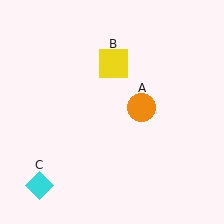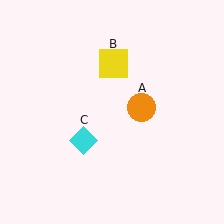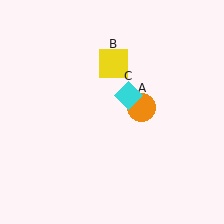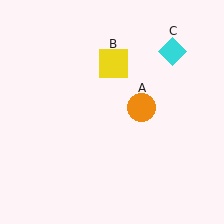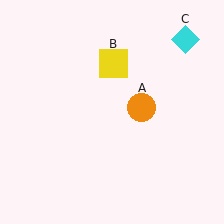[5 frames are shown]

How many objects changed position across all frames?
1 object changed position: cyan diamond (object C).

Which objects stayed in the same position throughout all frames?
Orange circle (object A) and yellow square (object B) remained stationary.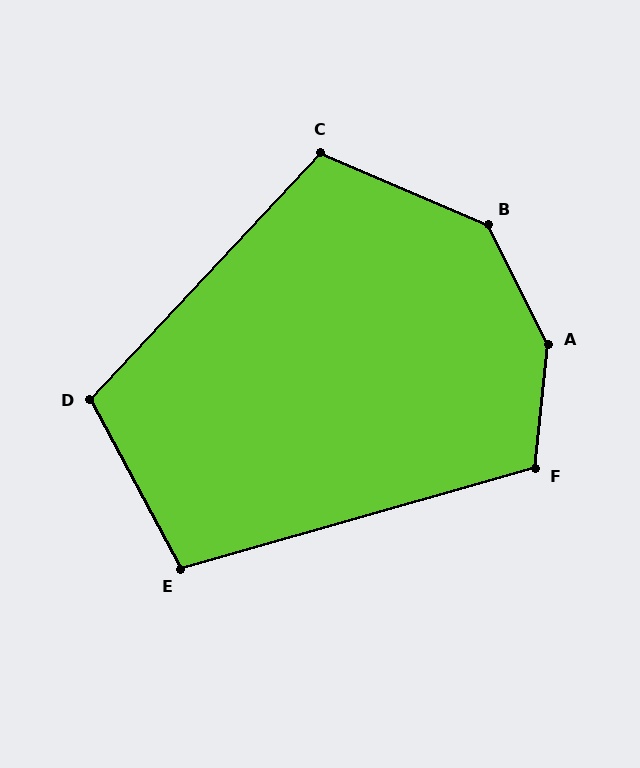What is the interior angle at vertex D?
Approximately 108 degrees (obtuse).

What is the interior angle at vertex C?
Approximately 110 degrees (obtuse).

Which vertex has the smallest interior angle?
E, at approximately 103 degrees.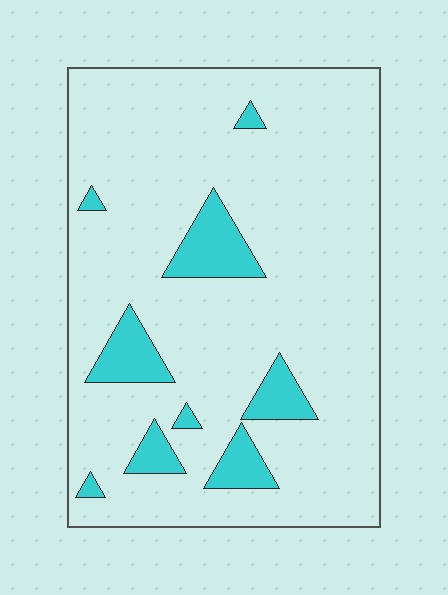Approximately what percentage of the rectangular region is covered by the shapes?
Approximately 10%.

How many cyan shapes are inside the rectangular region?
9.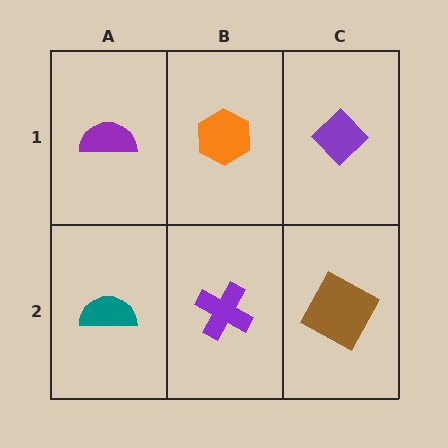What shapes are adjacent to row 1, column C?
A brown square (row 2, column C), an orange hexagon (row 1, column B).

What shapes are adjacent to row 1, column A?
A teal semicircle (row 2, column A), an orange hexagon (row 1, column B).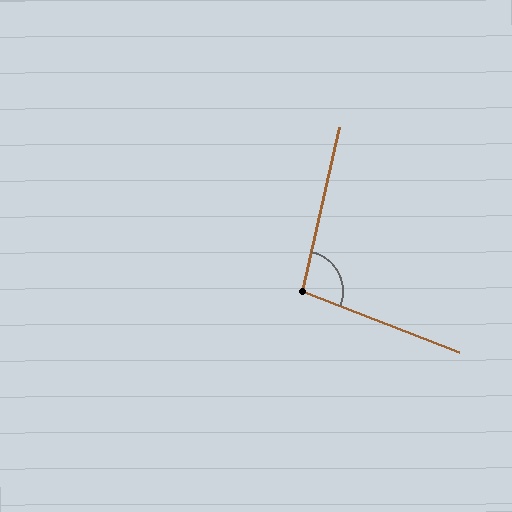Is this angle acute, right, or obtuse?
It is obtuse.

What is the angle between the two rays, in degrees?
Approximately 99 degrees.